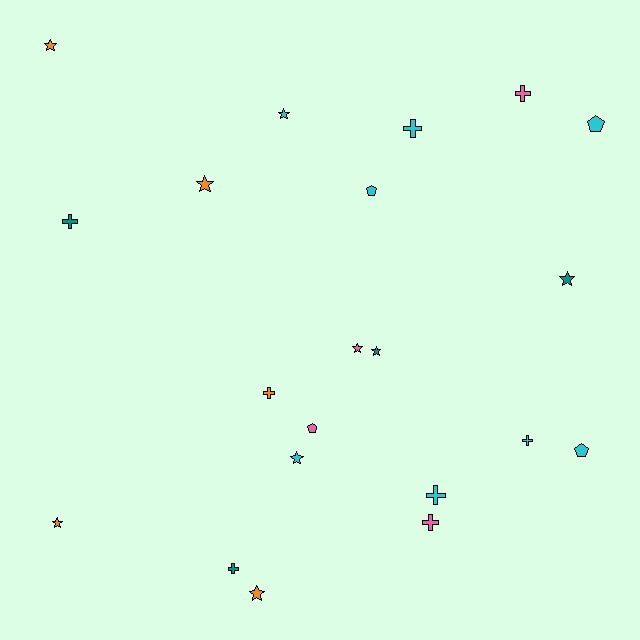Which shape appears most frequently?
Star, with 9 objects.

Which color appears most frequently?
Cyan, with 8 objects.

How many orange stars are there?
There are 4 orange stars.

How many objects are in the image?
There are 21 objects.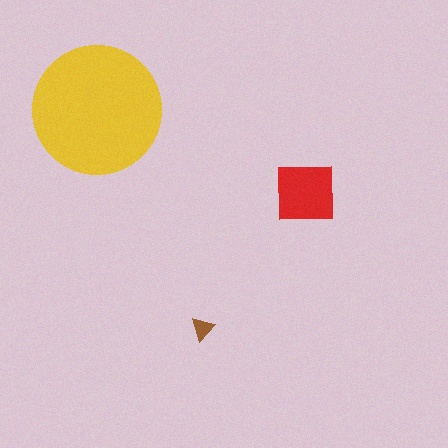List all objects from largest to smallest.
The yellow circle, the red square, the brown triangle.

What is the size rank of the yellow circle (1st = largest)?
1st.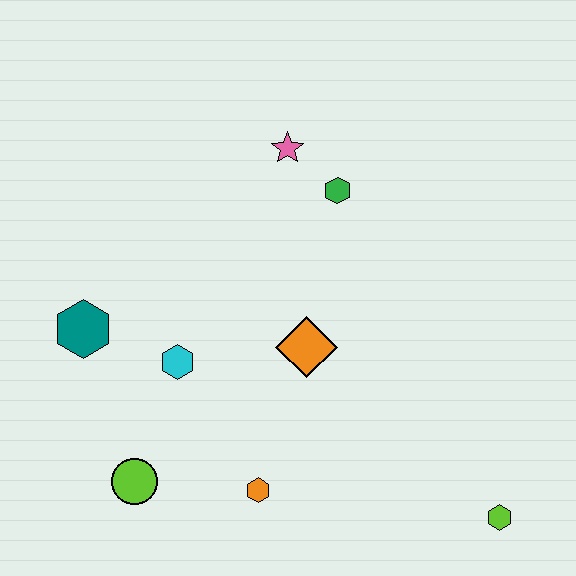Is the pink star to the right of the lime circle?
Yes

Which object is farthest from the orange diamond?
The lime hexagon is farthest from the orange diamond.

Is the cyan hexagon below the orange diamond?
Yes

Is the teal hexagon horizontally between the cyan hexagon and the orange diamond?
No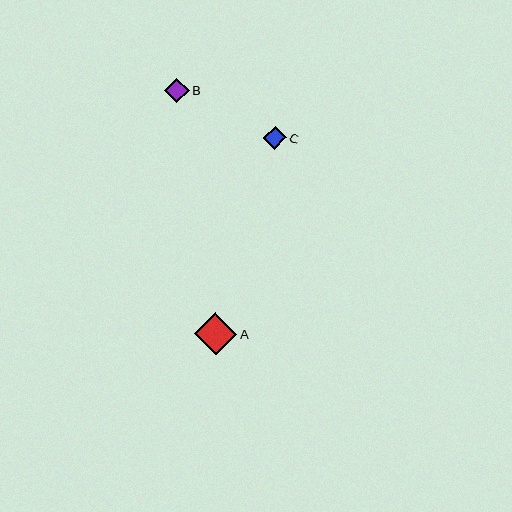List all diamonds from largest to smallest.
From largest to smallest: A, B, C.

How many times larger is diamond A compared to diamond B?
Diamond A is approximately 1.7 times the size of diamond B.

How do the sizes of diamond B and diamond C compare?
Diamond B and diamond C are approximately the same size.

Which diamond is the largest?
Diamond A is the largest with a size of approximately 42 pixels.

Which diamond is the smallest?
Diamond C is the smallest with a size of approximately 23 pixels.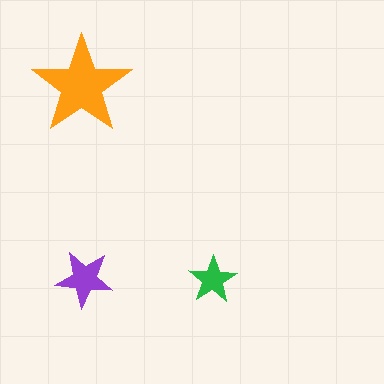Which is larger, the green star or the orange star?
The orange one.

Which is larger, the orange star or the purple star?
The orange one.